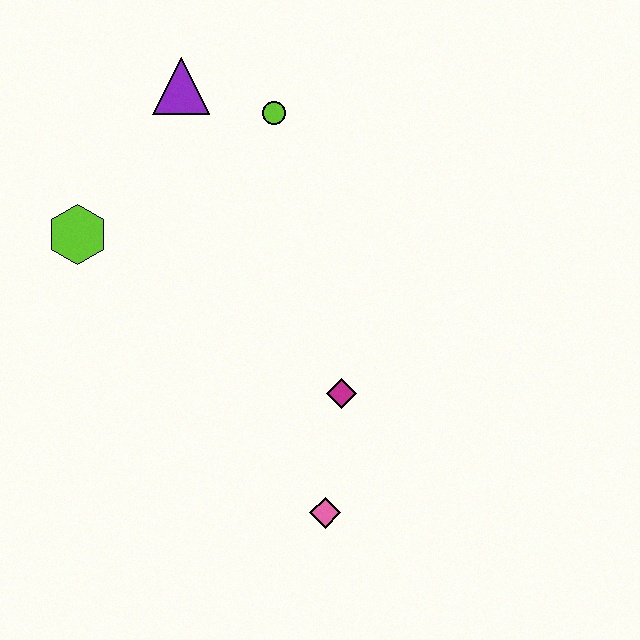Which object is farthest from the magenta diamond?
The purple triangle is farthest from the magenta diamond.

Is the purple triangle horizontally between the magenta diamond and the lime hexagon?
Yes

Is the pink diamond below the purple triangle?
Yes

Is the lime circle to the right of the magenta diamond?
No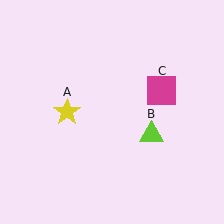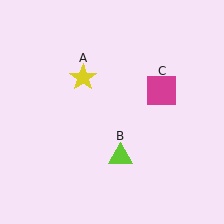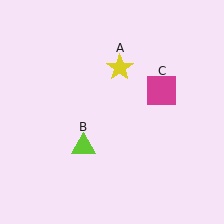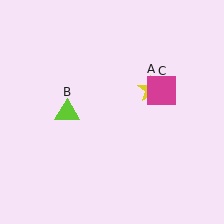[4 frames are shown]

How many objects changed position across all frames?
2 objects changed position: yellow star (object A), lime triangle (object B).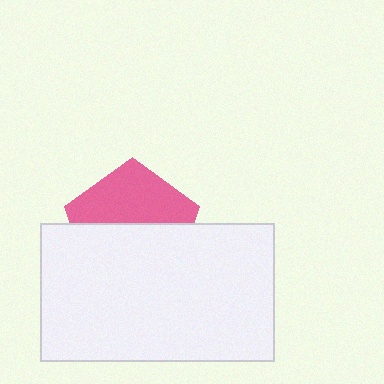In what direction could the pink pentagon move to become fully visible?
The pink pentagon could move up. That would shift it out from behind the white rectangle entirely.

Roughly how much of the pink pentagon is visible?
About half of it is visible (roughly 46%).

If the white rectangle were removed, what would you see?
You would see the complete pink pentagon.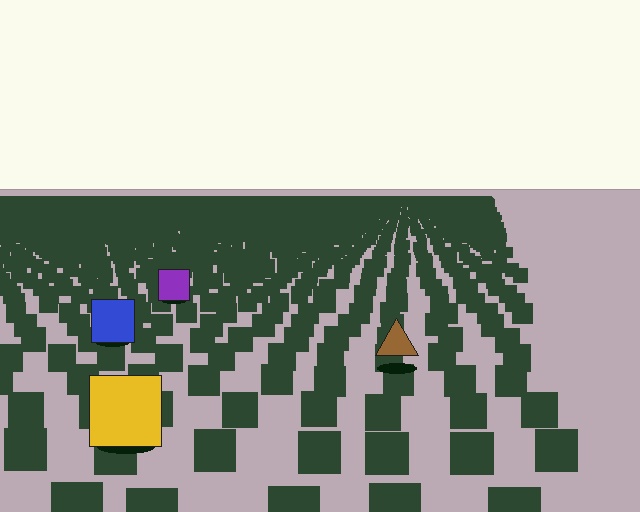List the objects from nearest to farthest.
From nearest to farthest: the yellow square, the brown triangle, the blue square, the purple square.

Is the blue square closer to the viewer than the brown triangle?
No. The brown triangle is closer — you can tell from the texture gradient: the ground texture is coarser near it.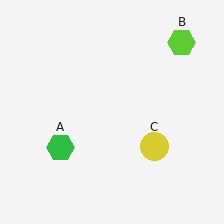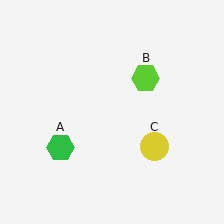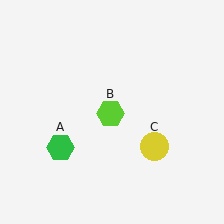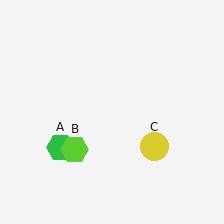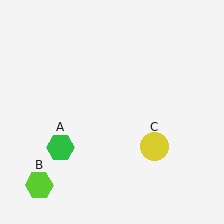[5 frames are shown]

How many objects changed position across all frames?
1 object changed position: lime hexagon (object B).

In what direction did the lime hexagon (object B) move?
The lime hexagon (object B) moved down and to the left.